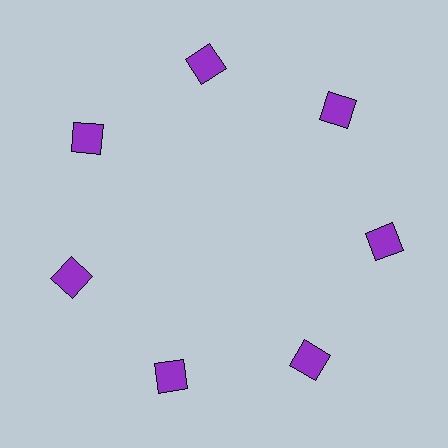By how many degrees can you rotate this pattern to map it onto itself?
The pattern maps onto itself every 51 degrees of rotation.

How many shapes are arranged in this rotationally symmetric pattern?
There are 7 shapes, arranged in 7 groups of 1.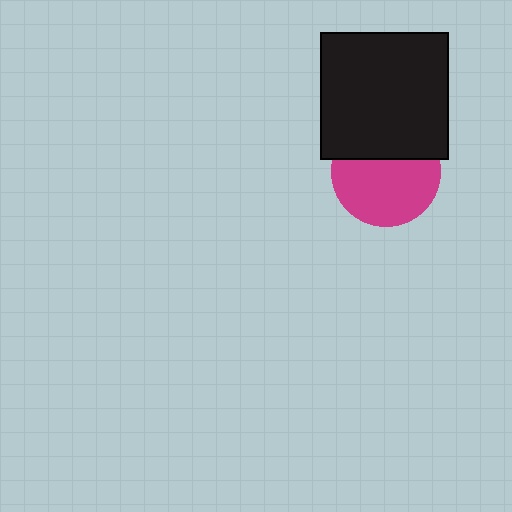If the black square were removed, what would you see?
You would see the complete magenta circle.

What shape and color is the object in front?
The object in front is a black square.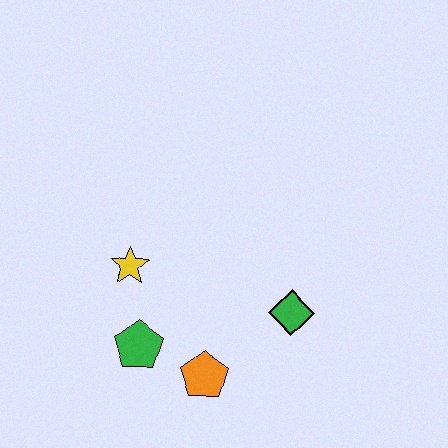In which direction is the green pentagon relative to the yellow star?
The green pentagon is below the yellow star.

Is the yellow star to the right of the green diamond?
No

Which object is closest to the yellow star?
The green pentagon is closest to the yellow star.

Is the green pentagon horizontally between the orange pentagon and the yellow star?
Yes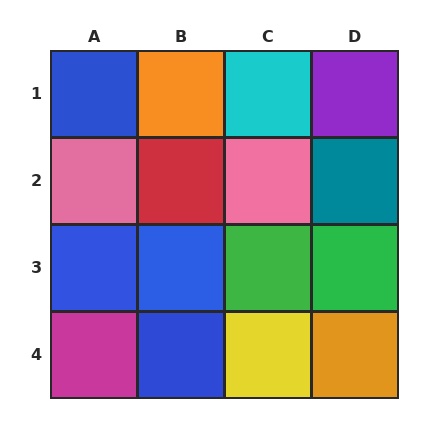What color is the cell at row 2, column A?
Pink.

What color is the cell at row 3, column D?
Green.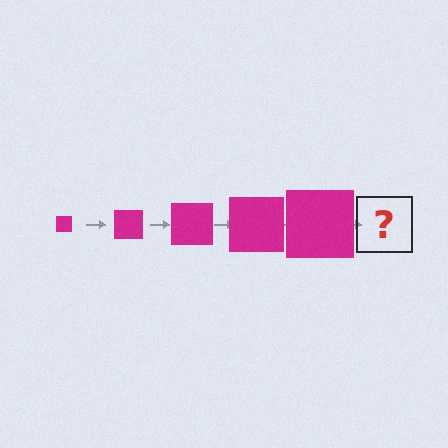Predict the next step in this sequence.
The next step is a magenta square, larger than the previous one.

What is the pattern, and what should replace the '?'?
The pattern is that the square gets progressively larger each step. The '?' should be a magenta square, larger than the previous one.